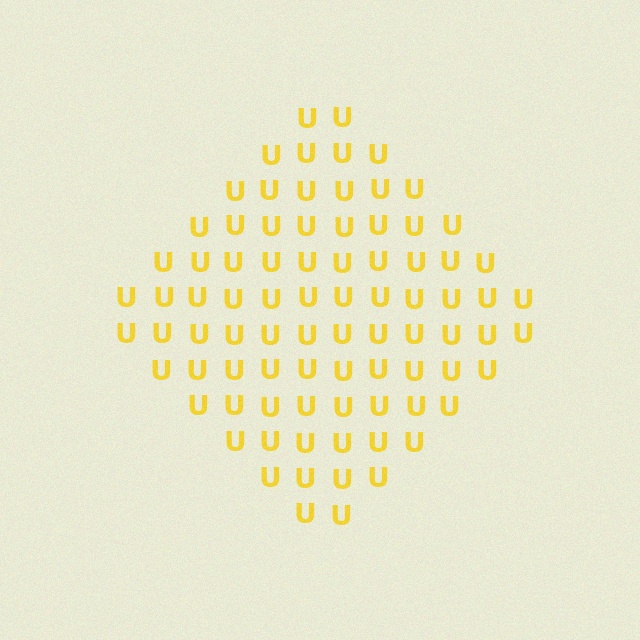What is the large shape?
The large shape is a diamond.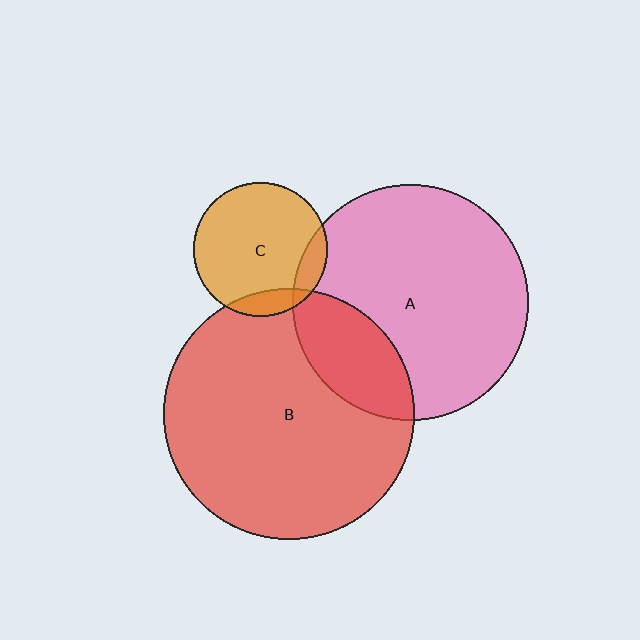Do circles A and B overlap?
Yes.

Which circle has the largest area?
Circle B (red).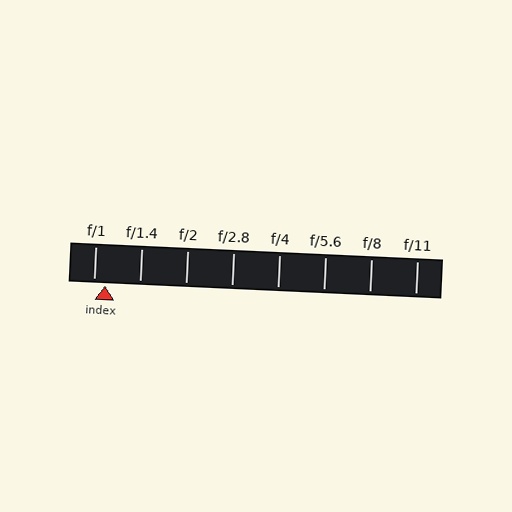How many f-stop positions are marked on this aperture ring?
There are 8 f-stop positions marked.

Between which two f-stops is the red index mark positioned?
The index mark is between f/1 and f/1.4.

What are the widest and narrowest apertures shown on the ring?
The widest aperture shown is f/1 and the narrowest is f/11.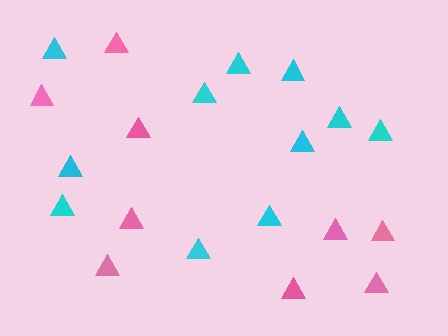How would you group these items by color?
There are 2 groups: one group of cyan triangles (11) and one group of pink triangles (9).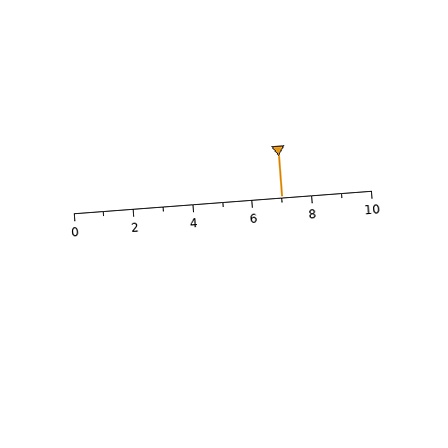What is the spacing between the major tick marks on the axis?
The major ticks are spaced 2 apart.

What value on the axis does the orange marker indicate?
The marker indicates approximately 7.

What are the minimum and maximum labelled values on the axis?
The axis runs from 0 to 10.